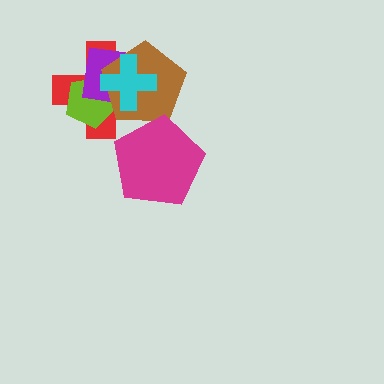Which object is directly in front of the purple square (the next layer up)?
The brown pentagon is directly in front of the purple square.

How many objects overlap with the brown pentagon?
5 objects overlap with the brown pentagon.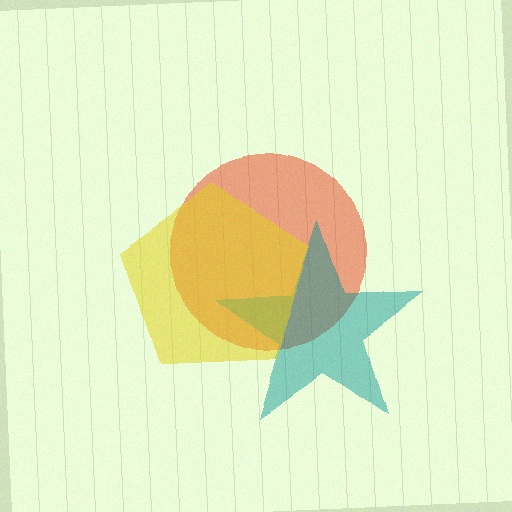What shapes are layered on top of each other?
The layered shapes are: a red circle, a teal star, a yellow pentagon.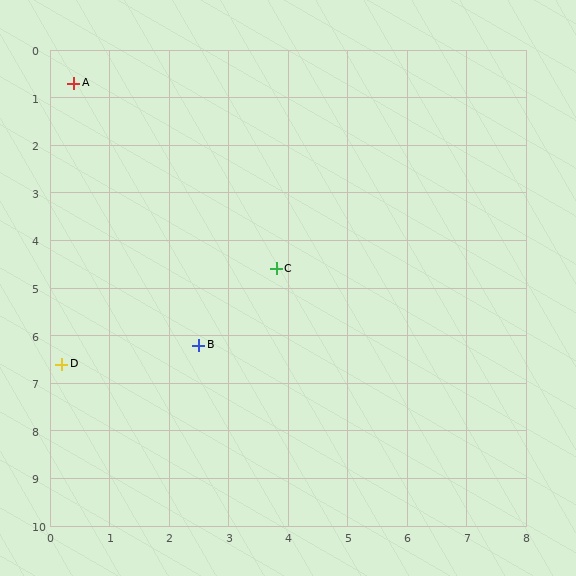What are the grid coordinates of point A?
Point A is at approximately (0.4, 0.7).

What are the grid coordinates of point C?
Point C is at approximately (3.8, 4.6).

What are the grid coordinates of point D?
Point D is at approximately (0.2, 6.6).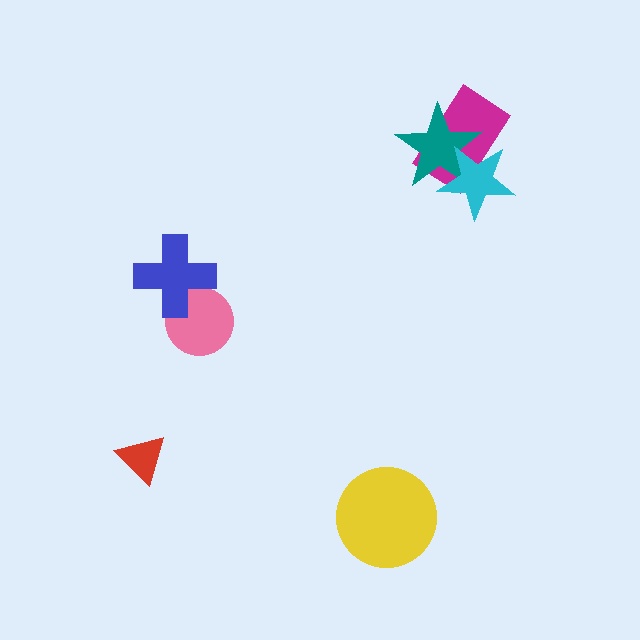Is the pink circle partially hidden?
Yes, it is partially covered by another shape.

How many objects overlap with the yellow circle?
0 objects overlap with the yellow circle.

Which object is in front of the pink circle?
The blue cross is in front of the pink circle.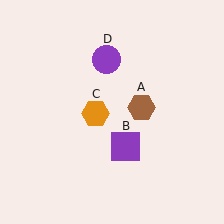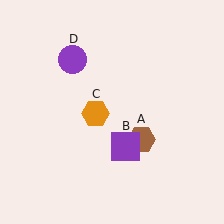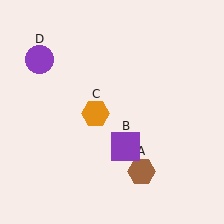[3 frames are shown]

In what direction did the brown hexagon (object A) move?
The brown hexagon (object A) moved down.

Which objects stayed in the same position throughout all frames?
Purple square (object B) and orange hexagon (object C) remained stationary.